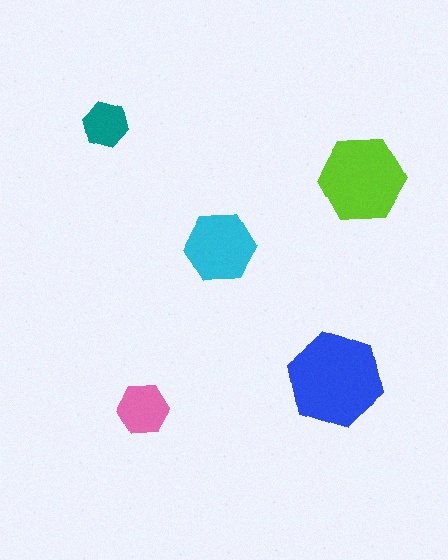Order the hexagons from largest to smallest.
the blue one, the lime one, the cyan one, the pink one, the teal one.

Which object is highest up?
The teal hexagon is topmost.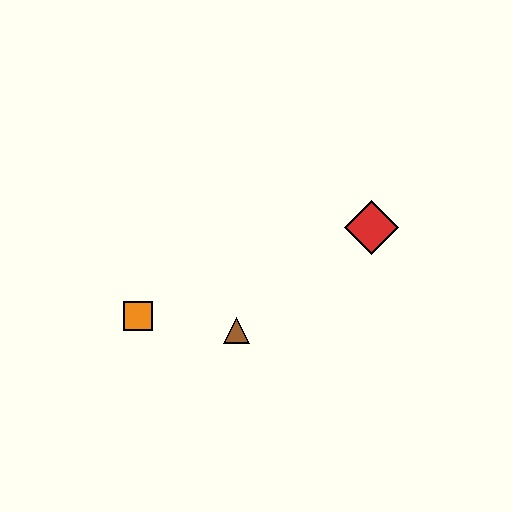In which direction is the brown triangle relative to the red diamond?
The brown triangle is to the left of the red diamond.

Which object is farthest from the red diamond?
The orange square is farthest from the red diamond.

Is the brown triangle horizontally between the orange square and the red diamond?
Yes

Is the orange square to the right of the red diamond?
No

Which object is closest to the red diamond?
The brown triangle is closest to the red diamond.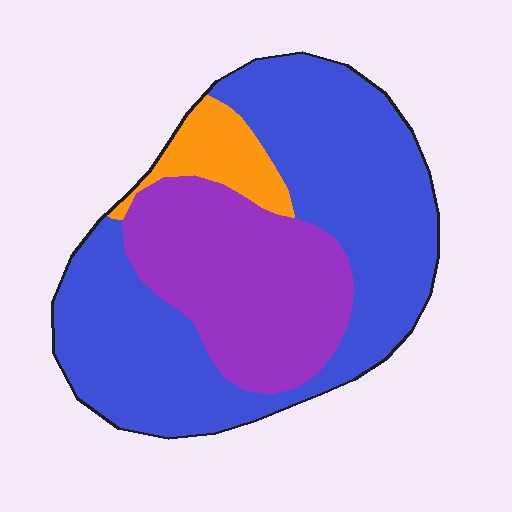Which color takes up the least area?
Orange, at roughly 10%.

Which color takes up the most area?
Blue, at roughly 60%.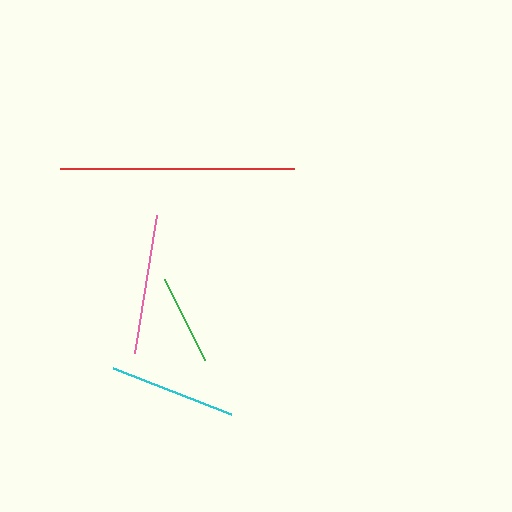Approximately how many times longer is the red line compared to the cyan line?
The red line is approximately 1.8 times the length of the cyan line.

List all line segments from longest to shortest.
From longest to shortest: red, pink, cyan, green.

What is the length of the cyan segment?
The cyan segment is approximately 127 pixels long.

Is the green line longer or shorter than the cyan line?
The cyan line is longer than the green line.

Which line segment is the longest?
The red line is the longest at approximately 234 pixels.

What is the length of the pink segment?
The pink segment is approximately 139 pixels long.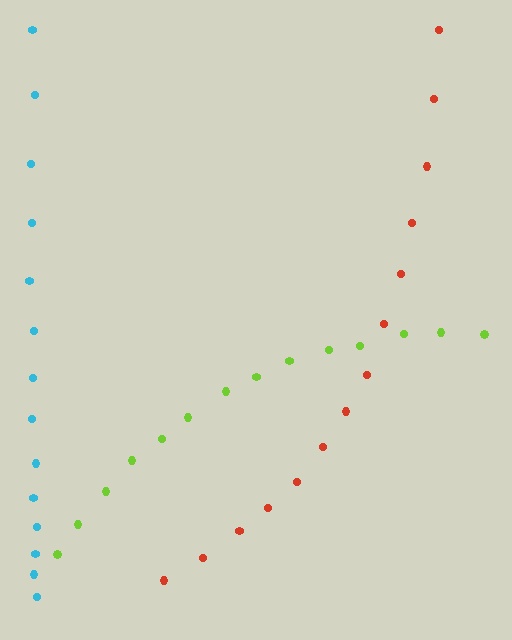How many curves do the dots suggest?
There are 3 distinct paths.